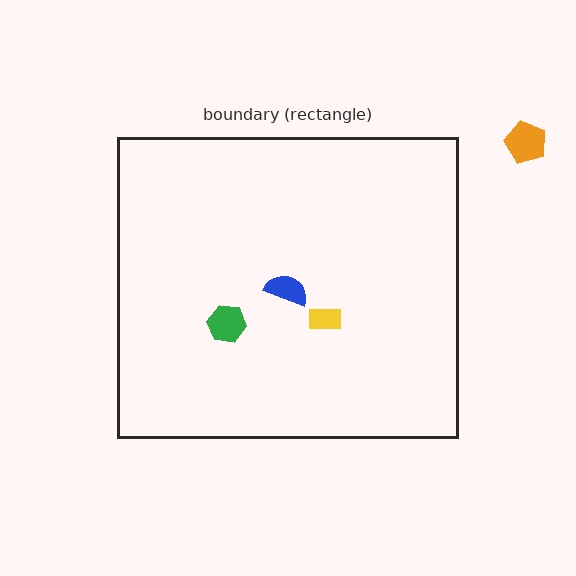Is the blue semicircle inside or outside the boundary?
Inside.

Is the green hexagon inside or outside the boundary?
Inside.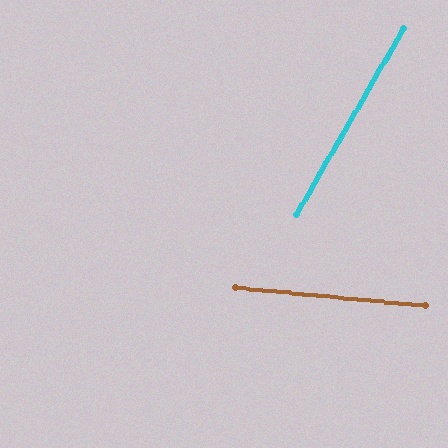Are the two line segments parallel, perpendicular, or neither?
Neither parallel nor perpendicular — they differ by about 66°.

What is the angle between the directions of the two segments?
Approximately 66 degrees.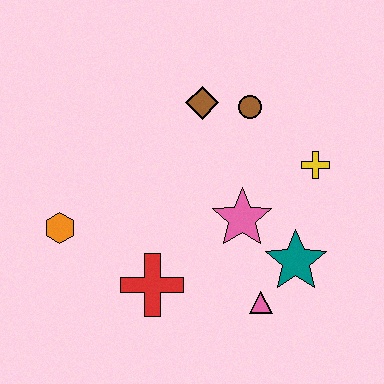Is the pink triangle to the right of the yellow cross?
No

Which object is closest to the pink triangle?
The teal star is closest to the pink triangle.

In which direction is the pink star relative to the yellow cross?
The pink star is to the left of the yellow cross.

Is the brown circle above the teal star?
Yes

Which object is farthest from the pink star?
The orange hexagon is farthest from the pink star.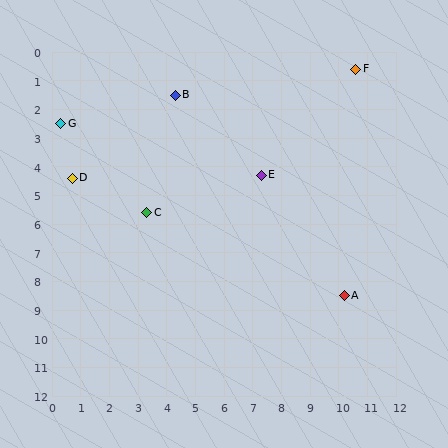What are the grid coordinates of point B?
Point B is at approximately (4.3, 1.5).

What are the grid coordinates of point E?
Point E is at approximately (7.3, 4.3).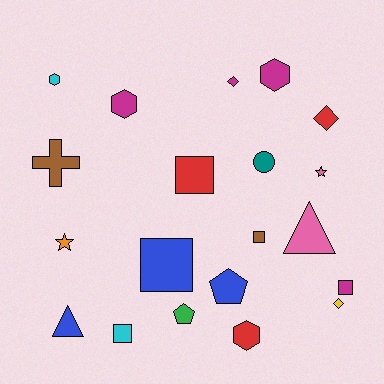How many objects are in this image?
There are 20 objects.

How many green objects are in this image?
There is 1 green object.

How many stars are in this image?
There are 2 stars.